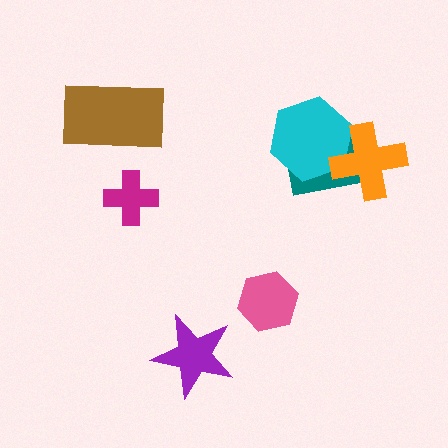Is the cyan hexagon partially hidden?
Yes, it is partially covered by another shape.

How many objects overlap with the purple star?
0 objects overlap with the purple star.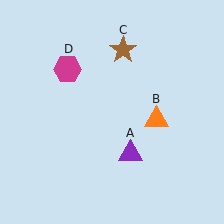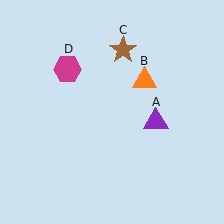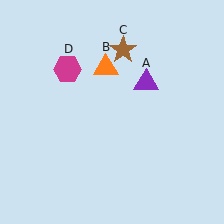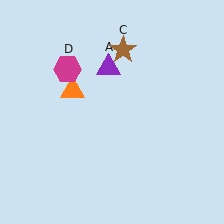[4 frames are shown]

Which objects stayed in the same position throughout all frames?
Brown star (object C) and magenta hexagon (object D) remained stationary.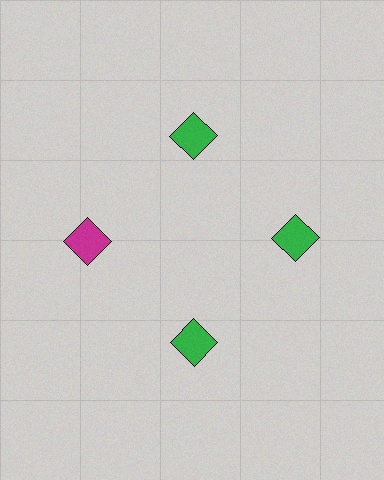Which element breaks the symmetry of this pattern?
The magenta diamond at roughly the 9 o'clock position breaks the symmetry. All other shapes are green diamonds.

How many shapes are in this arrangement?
There are 4 shapes arranged in a ring pattern.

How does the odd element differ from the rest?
It has a different color: magenta instead of green.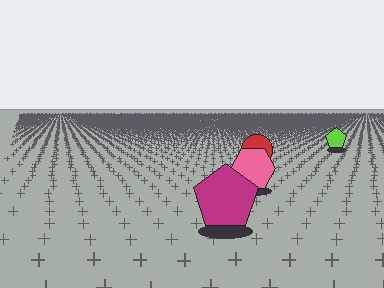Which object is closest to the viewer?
The magenta pentagon is closest. The texture marks near it are larger and more spread out.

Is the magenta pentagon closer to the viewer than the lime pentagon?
Yes. The magenta pentagon is closer — you can tell from the texture gradient: the ground texture is coarser near it.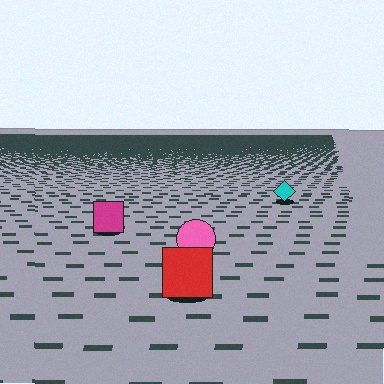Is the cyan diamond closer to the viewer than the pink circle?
No. The pink circle is closer — you can tell from the texture gradient: the ground texture is coarser near it.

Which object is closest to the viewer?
The red square is closest. The texture marks near it are larger and more spread out.